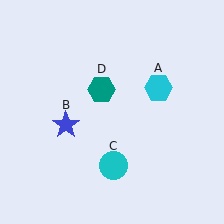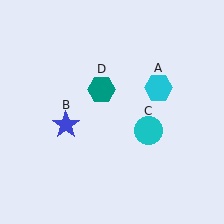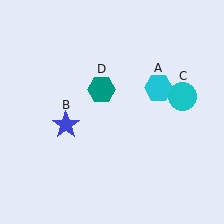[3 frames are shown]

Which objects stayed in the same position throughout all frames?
Cyan hexagon (object A) and blue star (object B) and teal hexagon (object D) remained stationary.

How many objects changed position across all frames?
1 object changed position: cyan circle (object C).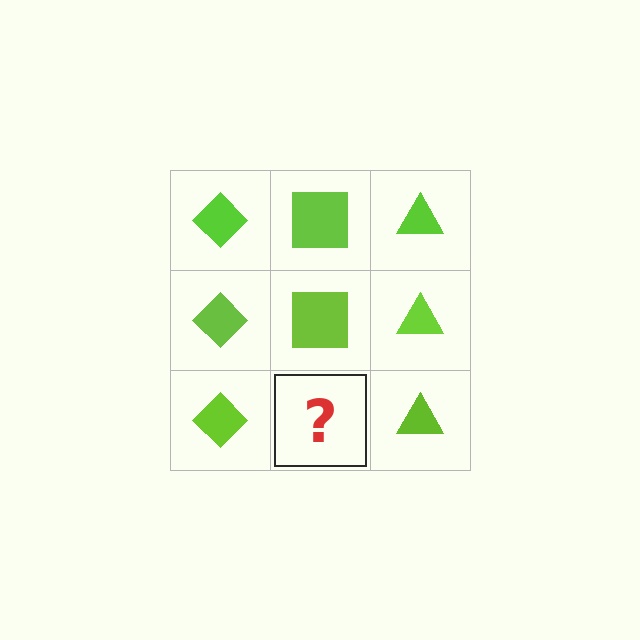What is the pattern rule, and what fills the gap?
The rule is that each column has a consistent shape. The gap should be filled with a lime square.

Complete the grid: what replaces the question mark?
The question mark should be replaced with a lime square.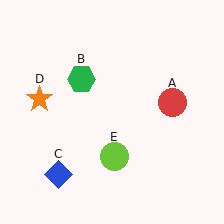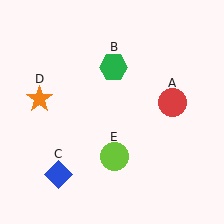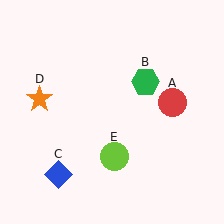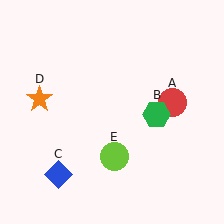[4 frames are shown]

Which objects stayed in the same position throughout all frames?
Red circle (object A) and blue diamond (object C) and orange star (object D) and lime circle (object E) remained stationary.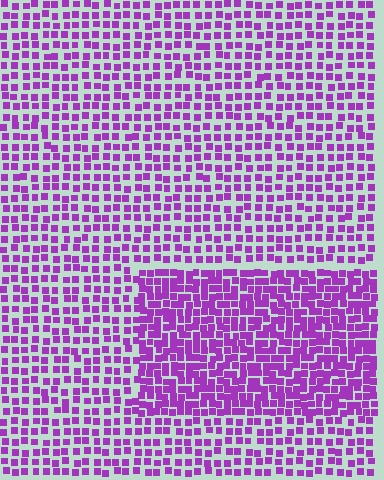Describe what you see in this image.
The image contains small purple elements arranged at two different densities. A rectangle-shaped region is visible where the elements are more densely packed than the surrounding area.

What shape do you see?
I see a rectangle.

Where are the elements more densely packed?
The elements are more densely packed inside the rectangle boundary.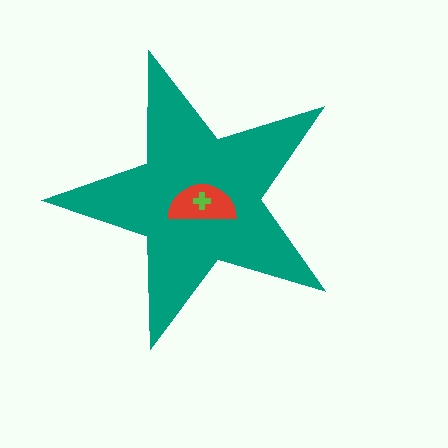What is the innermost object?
The lime cross.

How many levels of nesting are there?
3.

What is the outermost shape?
The teal star.